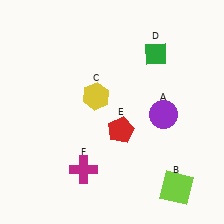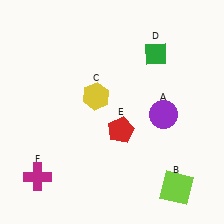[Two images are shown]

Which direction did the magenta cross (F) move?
The magenta cross (F) moved left.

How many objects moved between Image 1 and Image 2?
1 object moved between the two images.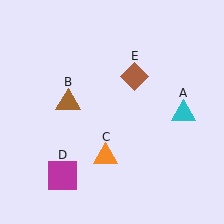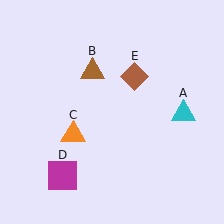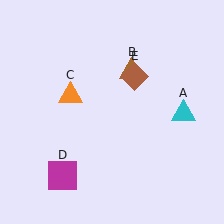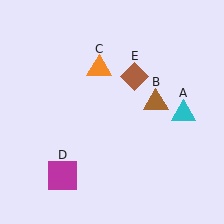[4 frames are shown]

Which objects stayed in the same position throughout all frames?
Cyan triangle (object A) and magenta square (object D) and brown diamond (object E) remained stationary.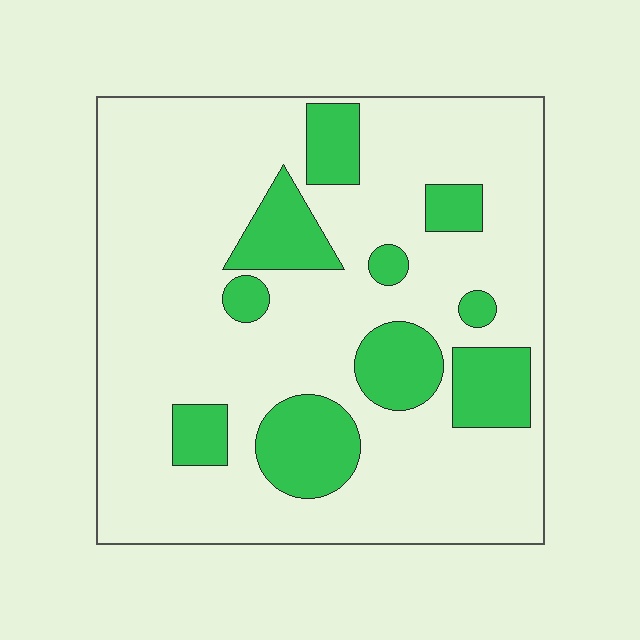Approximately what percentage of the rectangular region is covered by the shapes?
Approximately 20%.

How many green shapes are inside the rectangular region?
10.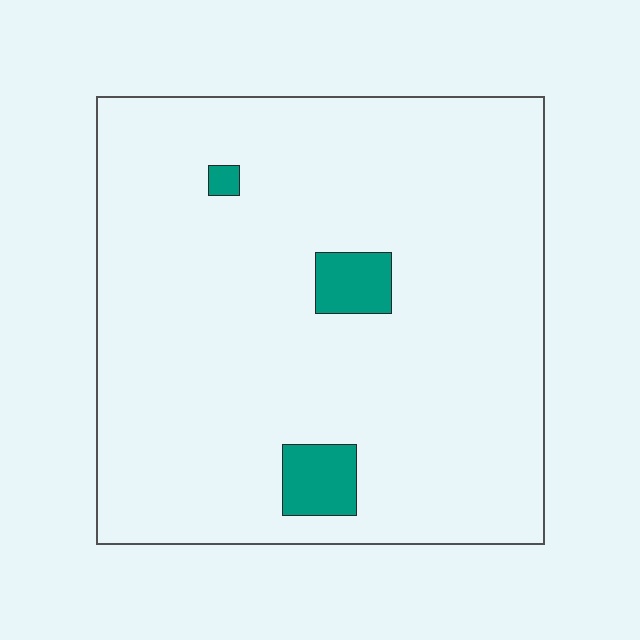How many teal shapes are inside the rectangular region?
3.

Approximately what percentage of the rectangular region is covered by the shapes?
Approximately 5%.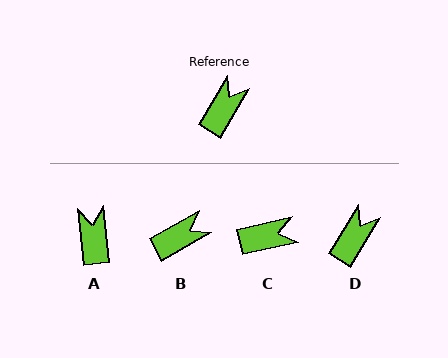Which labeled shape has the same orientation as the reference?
D.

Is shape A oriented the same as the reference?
No, it is off by about 37 degrees.